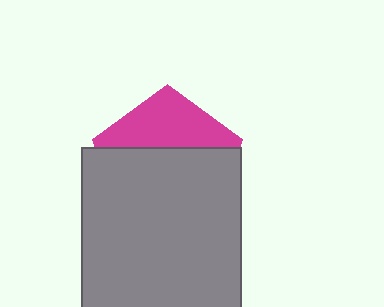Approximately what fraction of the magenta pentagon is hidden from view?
Roughly 64% of the magenta pentagon is hidden behind the gray rectangle.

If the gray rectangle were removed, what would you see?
You would see the complete magenta pentagon.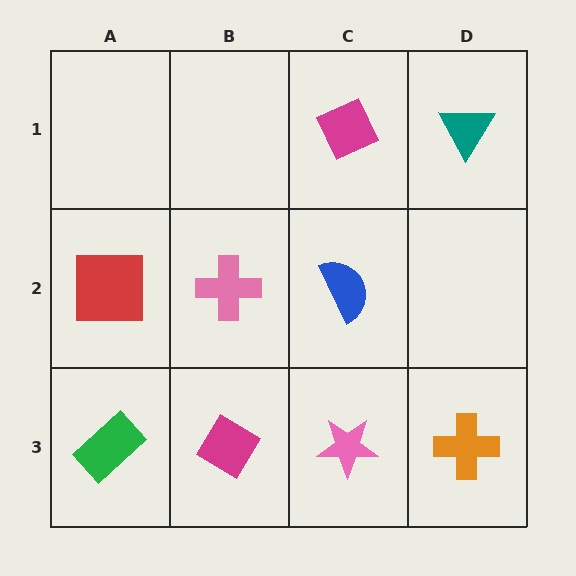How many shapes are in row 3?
4 shapes.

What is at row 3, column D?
An orange cross.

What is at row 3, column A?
A green rectangle.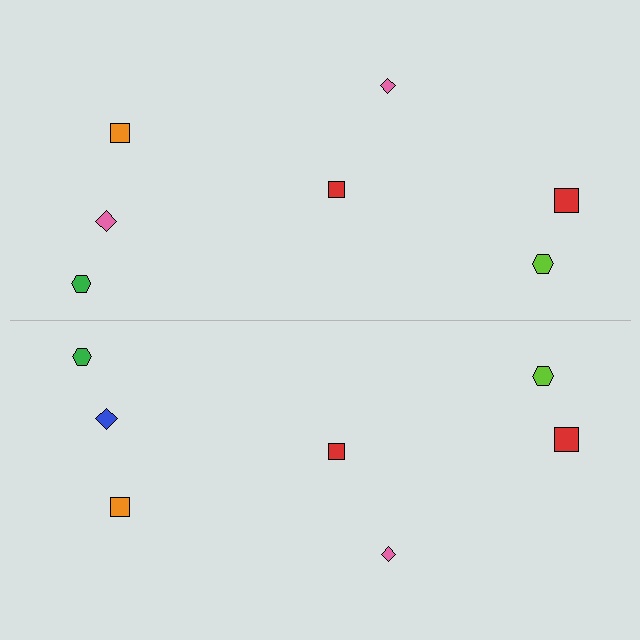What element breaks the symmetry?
The blue diamond on the bottom side breaks the symmetry — its mirror counterpart is pink.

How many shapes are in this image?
There are 14 shapes in this image.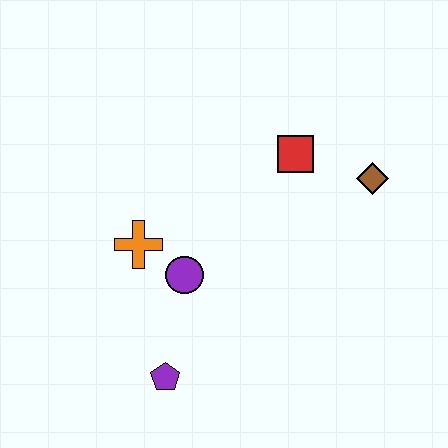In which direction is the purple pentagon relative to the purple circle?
The purple pentagon is below the purple circle.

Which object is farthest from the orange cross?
The brown diamond is farthest from the orange cross.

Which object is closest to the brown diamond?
The red square is closest to the brown diamond.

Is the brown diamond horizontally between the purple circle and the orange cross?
No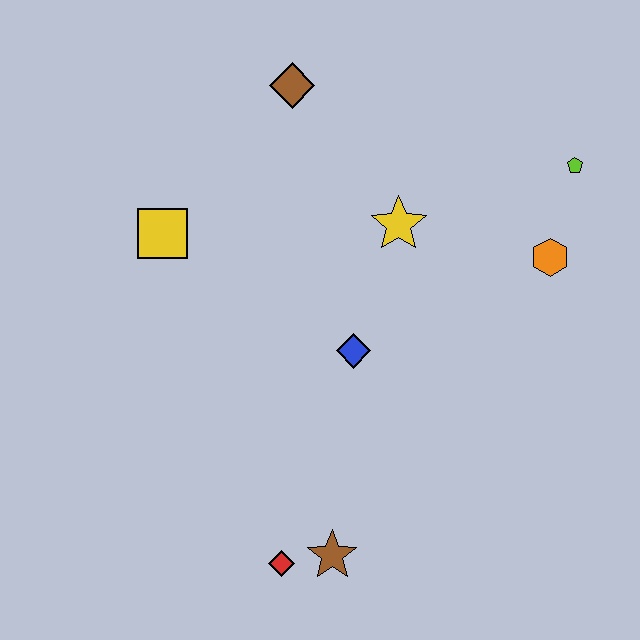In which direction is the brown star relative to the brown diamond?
The brown star is below the brown diamond.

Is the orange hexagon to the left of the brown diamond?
No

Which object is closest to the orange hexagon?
The lime pentagon is closest to the orange hexagon.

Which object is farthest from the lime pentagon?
The red diamond is farthest from the lime pentagon.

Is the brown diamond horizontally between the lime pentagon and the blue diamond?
No